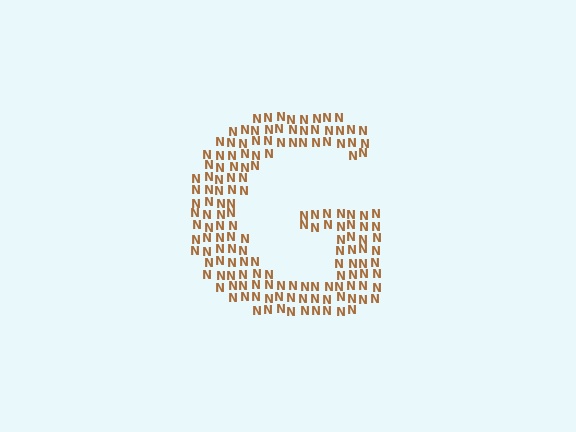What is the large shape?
The large shape is the letter G.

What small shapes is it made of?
It is made of small letter N's.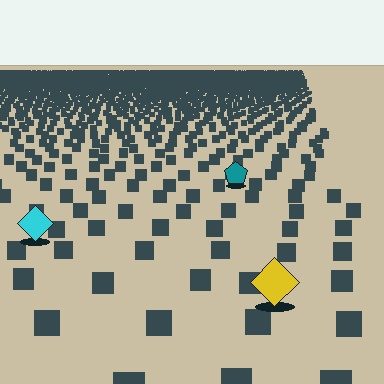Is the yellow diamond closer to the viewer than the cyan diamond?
Yes. The yellow diamond is closer — you can tell from the texture gradient: the ground texture is coarser near it.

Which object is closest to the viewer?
The yellow diamond is closest. The texture marks near it are larger and more spread out.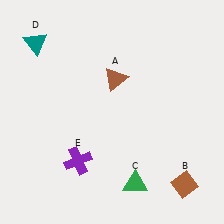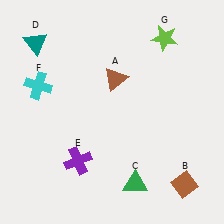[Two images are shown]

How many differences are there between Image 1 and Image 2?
There are 2 differences between the two images.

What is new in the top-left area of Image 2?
A cyan cross (F) was added in the top-left area of Image 2.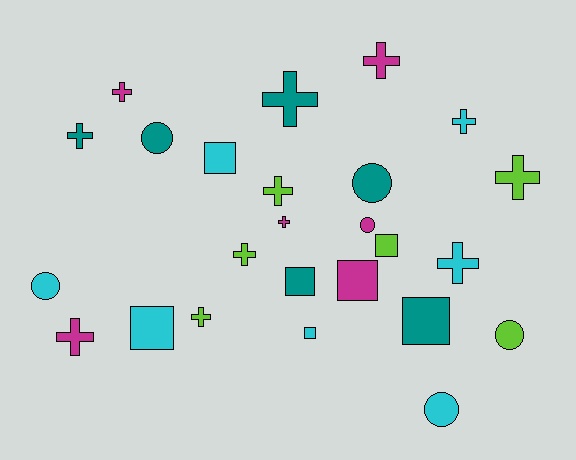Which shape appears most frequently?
Cross, with 12 objects.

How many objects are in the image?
There are 25 objects.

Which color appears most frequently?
Cyan, with 7 objects.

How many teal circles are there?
There are 2 teal circles.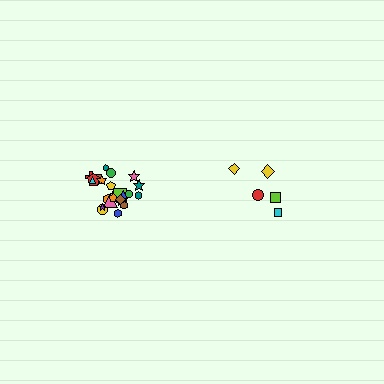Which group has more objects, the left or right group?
The left group.